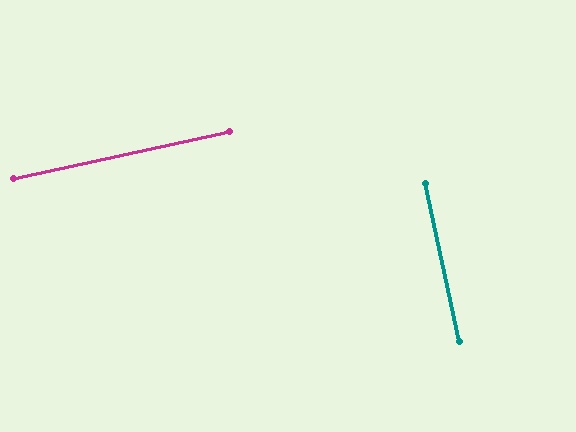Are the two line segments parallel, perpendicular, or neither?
Perpendicular — they meet at approximately 90°.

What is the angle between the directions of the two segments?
Approximately 90 degrees.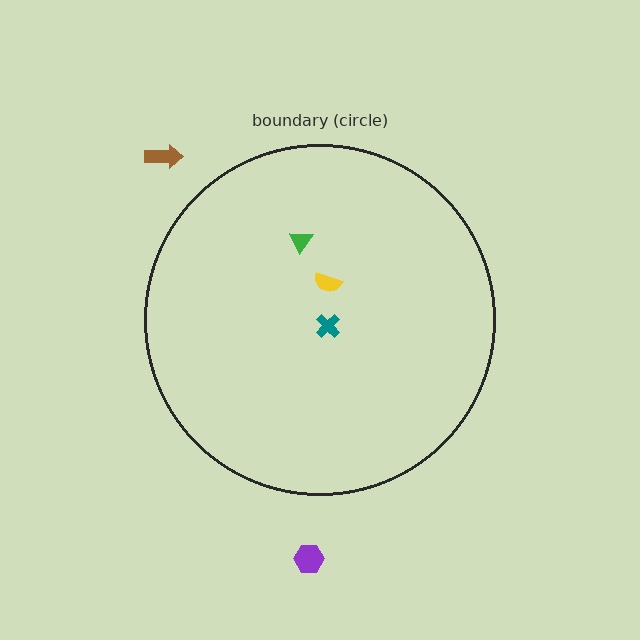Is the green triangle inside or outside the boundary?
Inside.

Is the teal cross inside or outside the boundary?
Inside.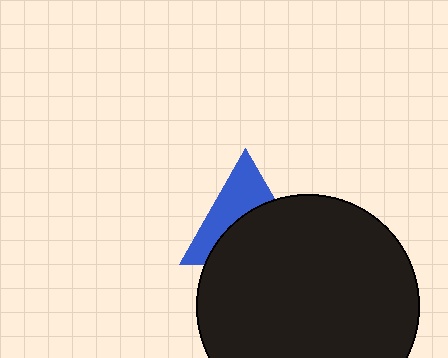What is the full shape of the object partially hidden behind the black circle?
The partially hidden object is a blue triangle.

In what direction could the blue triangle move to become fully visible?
The blue triangle could move up. That would shift it out from behind the black circle entirely.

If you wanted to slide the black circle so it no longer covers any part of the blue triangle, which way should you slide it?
Slide it down — that is the most direct way to separate the two shapes.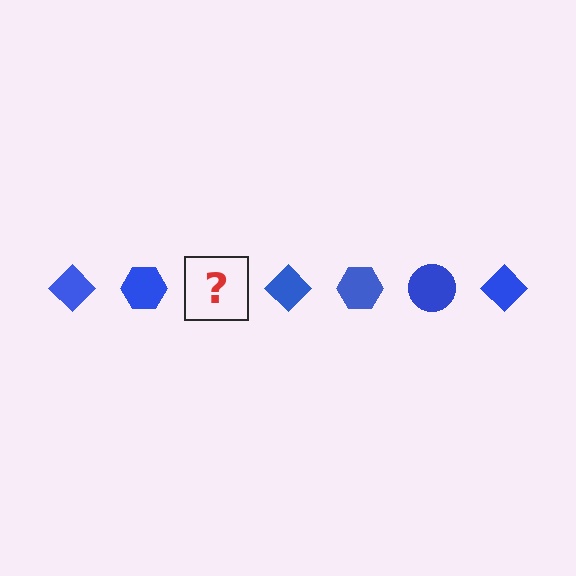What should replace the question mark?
The question mark should be replaced with a blue circle.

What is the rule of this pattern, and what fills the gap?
The rule is that the pattern cycles through diamond, hexagon, circle shapes in blue. The gap should be filled with a blue circle.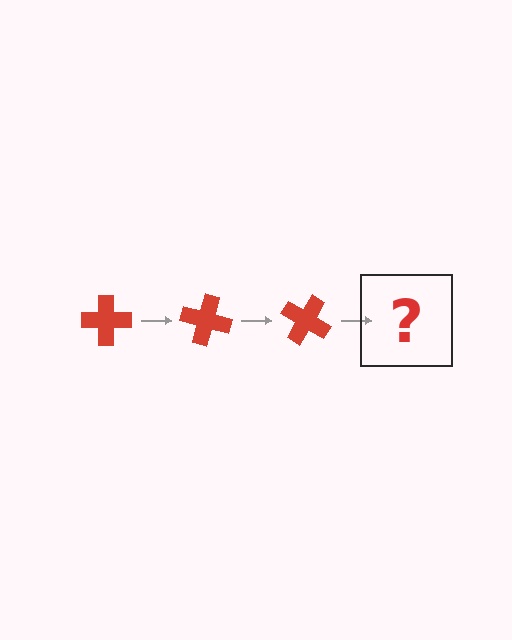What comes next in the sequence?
The next element should be a red cross rotated 45 degrees.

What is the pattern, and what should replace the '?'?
The pattern is that the cross rotates 15 degrees each step. The '?' should be a red cross rotated 45 degrees.